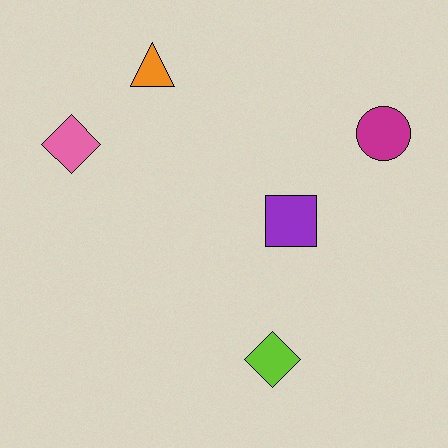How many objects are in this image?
There are 5 objects.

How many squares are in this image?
There is 1 square.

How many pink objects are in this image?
There is 1 pink object.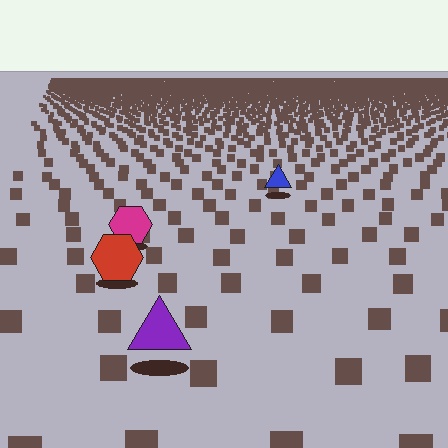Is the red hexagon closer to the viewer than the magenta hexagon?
Yes. The red hexagon is closer — you can tell from the texture gradient: the ground texture is coarser near it.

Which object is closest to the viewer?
The purple triangle is closest. The texture marks near it are larger and more spread out.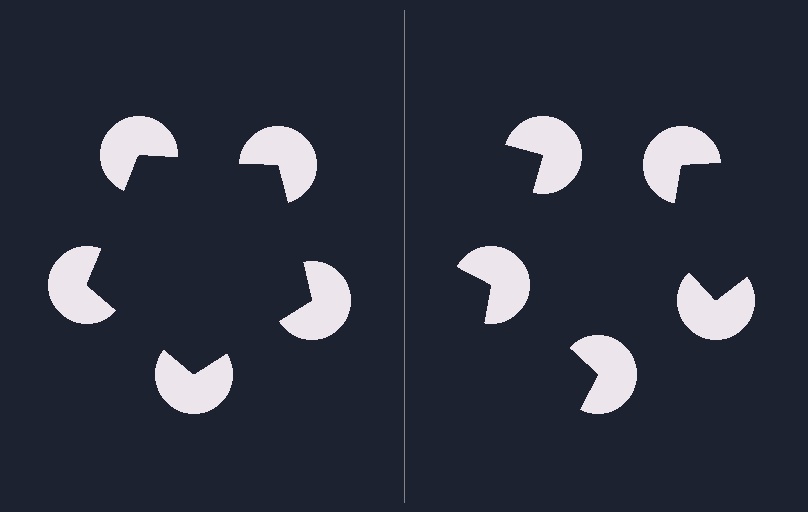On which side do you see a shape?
An illusory pentagon appears on the left side. On the right side the wedge cuts are rotated, so no coherent shape forms.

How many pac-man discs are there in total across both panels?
10 — 5 on each side.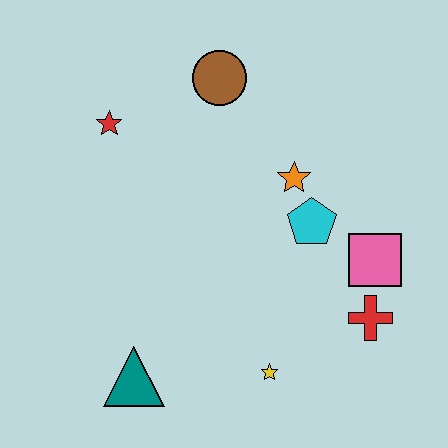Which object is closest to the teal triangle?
The yellow star is closest to the teal triangle.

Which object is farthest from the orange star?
The teal triangle is farthest from the orange star.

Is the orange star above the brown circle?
No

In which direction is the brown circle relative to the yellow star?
The brown circle is above the yellow star.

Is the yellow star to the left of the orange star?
Yes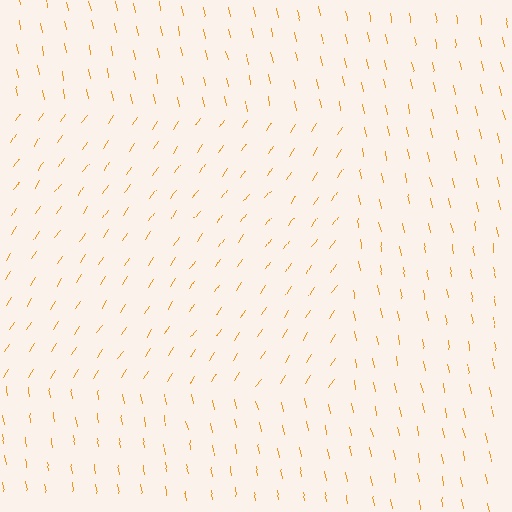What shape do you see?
I see a rectangle.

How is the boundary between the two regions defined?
The boundary is defined purely by a change in line orientation (approximately 45 degrees difference). All lines are the same color and thickness.